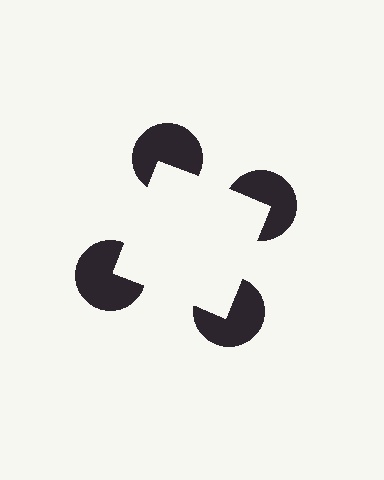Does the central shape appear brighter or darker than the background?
It typically appears slightly brighter than the background, even though no actual brightness change is drawn.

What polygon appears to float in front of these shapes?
An illusory square — its edges are inferred from the aligned wedge cuts in the pac-man discs, not physically drawn.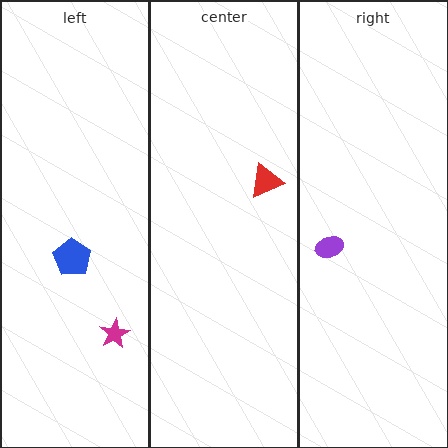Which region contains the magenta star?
The left region.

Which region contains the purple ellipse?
The right region.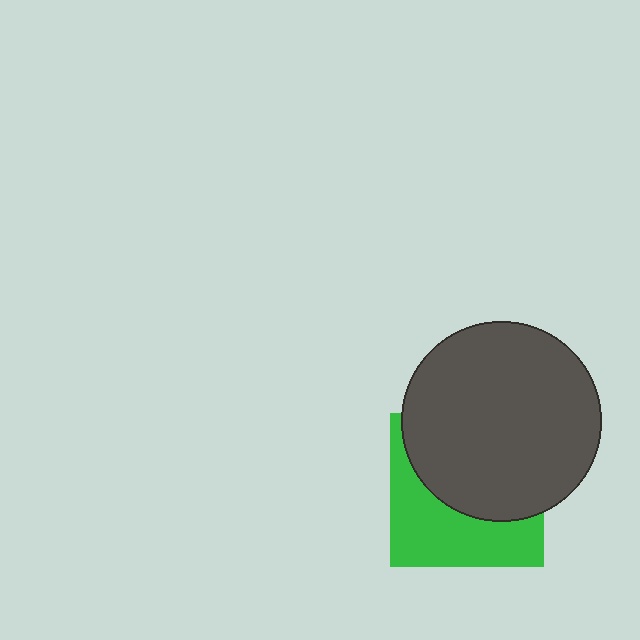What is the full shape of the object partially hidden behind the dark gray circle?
The partially hidden object is a green square.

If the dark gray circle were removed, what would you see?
You would see the complete green square.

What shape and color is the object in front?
The object in front is a dark gray circle.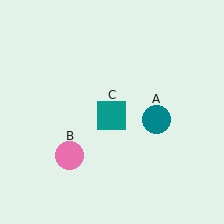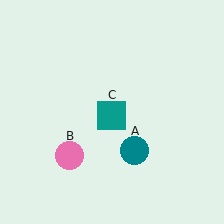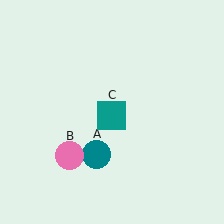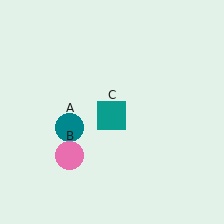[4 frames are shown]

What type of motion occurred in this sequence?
The teal circle (object A) rotated clockwise around the center of the scene.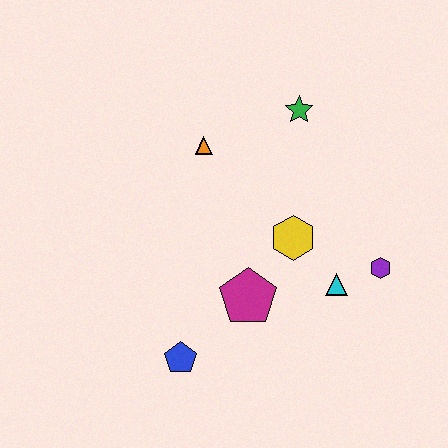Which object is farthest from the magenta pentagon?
The green star is farthest from the magenta pentagon.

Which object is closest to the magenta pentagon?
The yellow hexagon is closest to the magenta pentagon.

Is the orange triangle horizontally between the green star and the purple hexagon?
No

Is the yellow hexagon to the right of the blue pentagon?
Yes